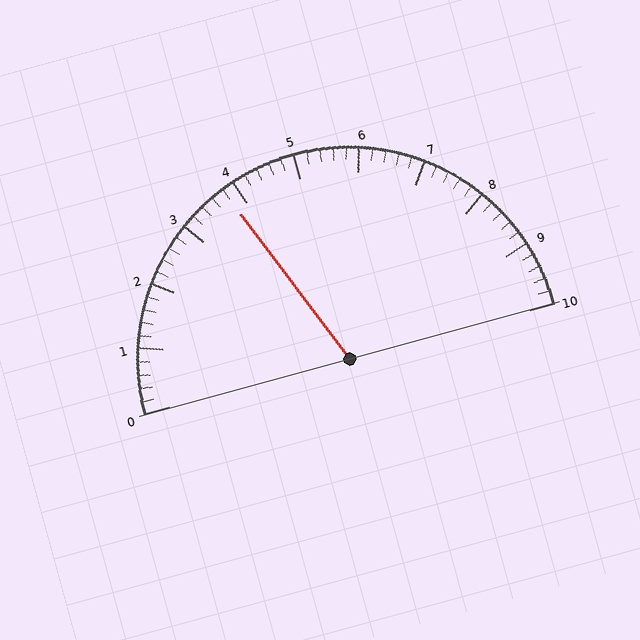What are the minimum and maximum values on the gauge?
The gauge ranges from 0 to 10.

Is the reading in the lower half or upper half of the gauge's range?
The reading is in the lower half of the range (0 to 10).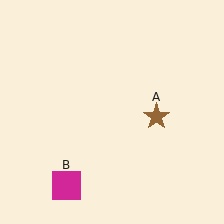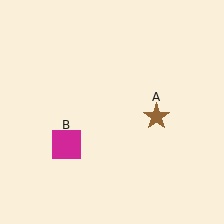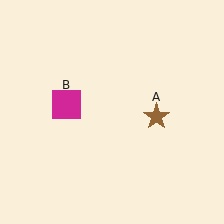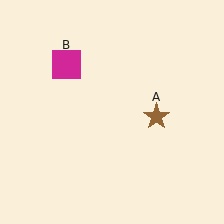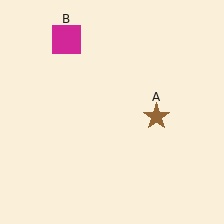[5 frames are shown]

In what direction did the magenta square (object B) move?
The magenta square (object B) moved up.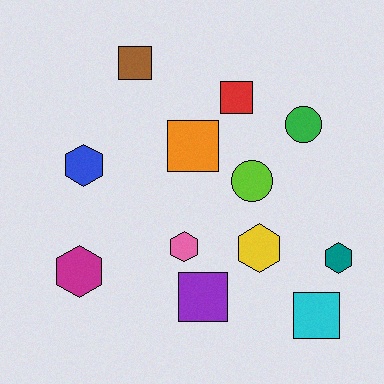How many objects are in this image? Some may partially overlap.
There are 12 objects.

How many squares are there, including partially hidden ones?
There are 5 squares.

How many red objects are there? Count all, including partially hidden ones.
There is 1 red object.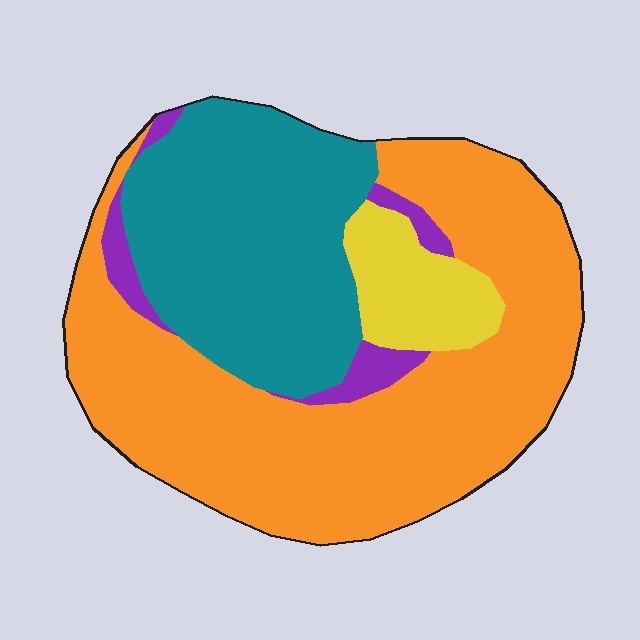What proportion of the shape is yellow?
Yellow covers about 10% of the shape.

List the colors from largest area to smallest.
From largest to smallest: orange, teal, yellow, purple.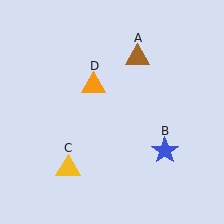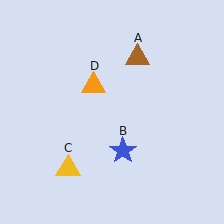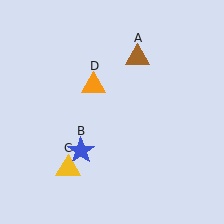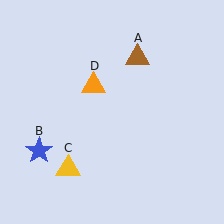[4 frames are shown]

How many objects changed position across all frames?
1 object changed position: blue star (object B).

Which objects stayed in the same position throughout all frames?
Brown triangle (object A) and yellow triangle (object C) and orange triangle (object D) remained stationary.